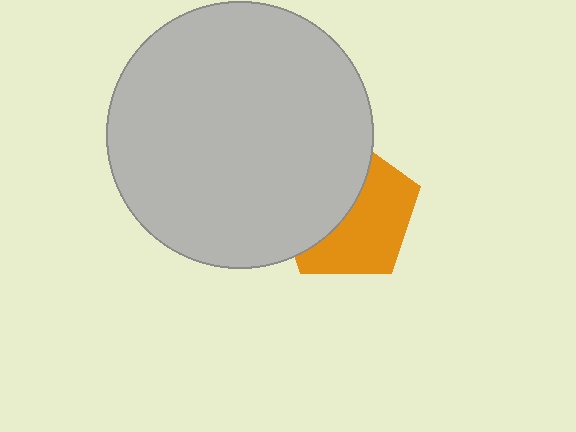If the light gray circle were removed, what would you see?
You would see the complete orange pentagon.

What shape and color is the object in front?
The object in front is a light gray circle.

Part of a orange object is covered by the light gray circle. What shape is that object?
It is a pentagon.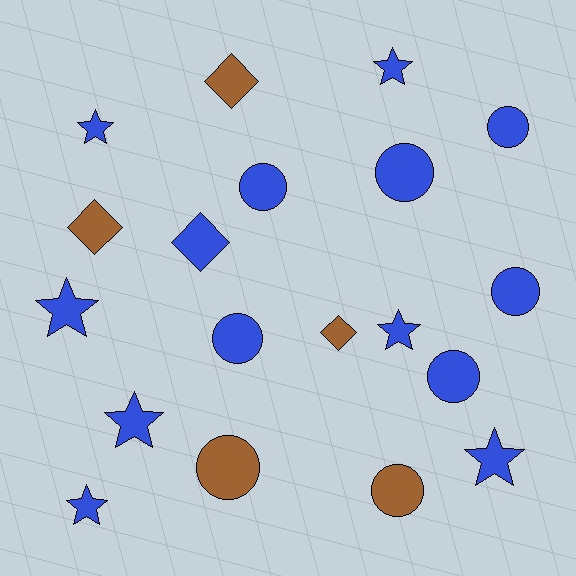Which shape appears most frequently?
Circle, with 8 objects.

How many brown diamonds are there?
There are 3 brown diamonds.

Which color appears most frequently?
Blue, with 14 objects.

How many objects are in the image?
There are 19 objects.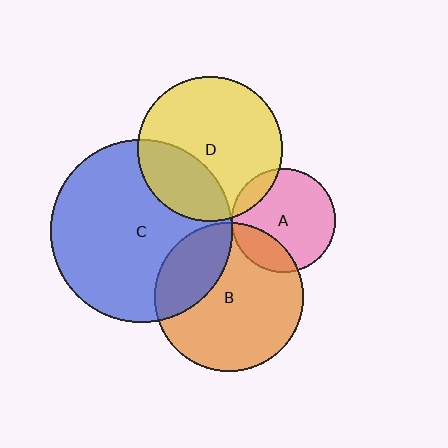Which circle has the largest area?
Circle C (blue).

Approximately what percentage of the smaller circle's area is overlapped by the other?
Approximately 20%.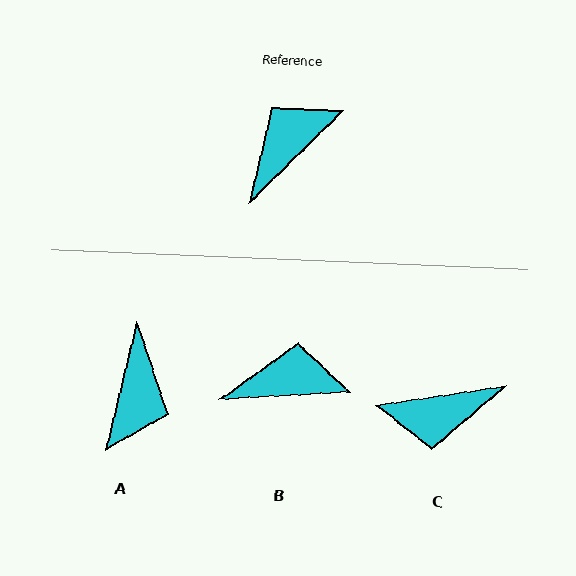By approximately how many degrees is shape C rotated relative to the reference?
Approximately 144 degrees counter-clockwise.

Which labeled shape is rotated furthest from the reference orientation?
A, about 148 degrees away.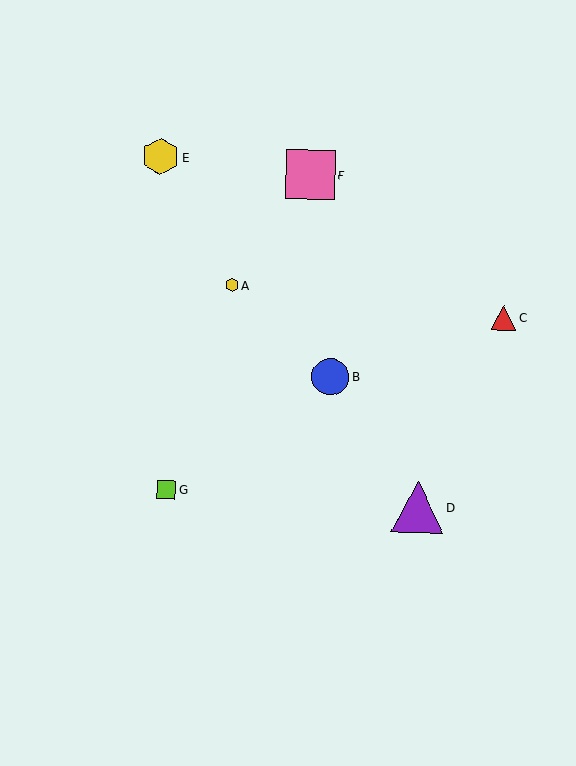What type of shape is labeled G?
Shape G is a lime square.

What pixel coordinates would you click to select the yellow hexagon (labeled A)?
Click at (232, 285) to select the yellow hexagon A.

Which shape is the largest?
The purple triangle (labeled D) is the largest.